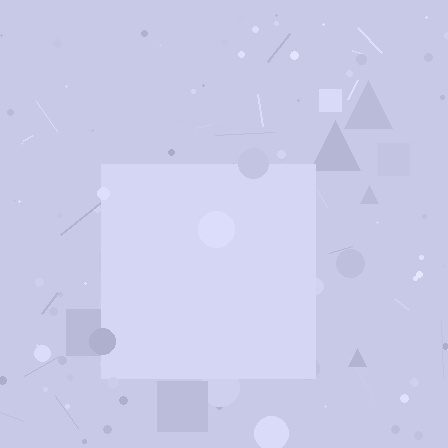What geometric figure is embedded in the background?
A square is embedded in the background.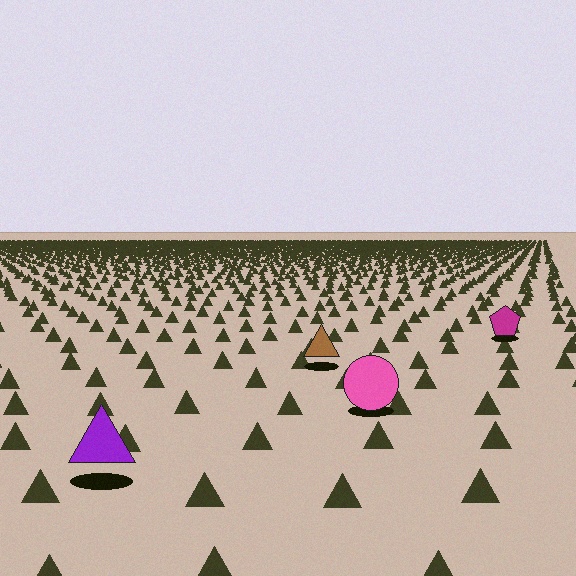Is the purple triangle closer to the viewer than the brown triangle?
Yes. The purple triangle is closer — you can tell from the texture gradient: the ground texture is coarser near it.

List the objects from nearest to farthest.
From nearest to farthest: the purple triangle, the pink circle, the brown triangle, the magenta pentagon.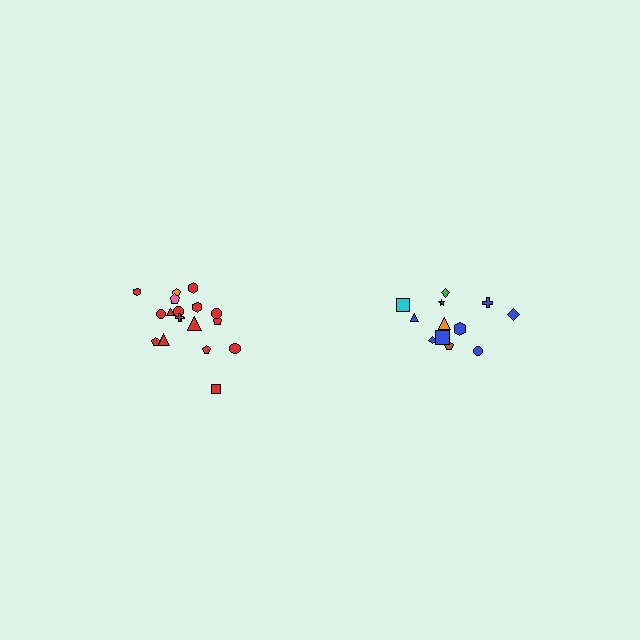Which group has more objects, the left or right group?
The left group.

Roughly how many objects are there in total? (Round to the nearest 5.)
Roughly 30 objects in total.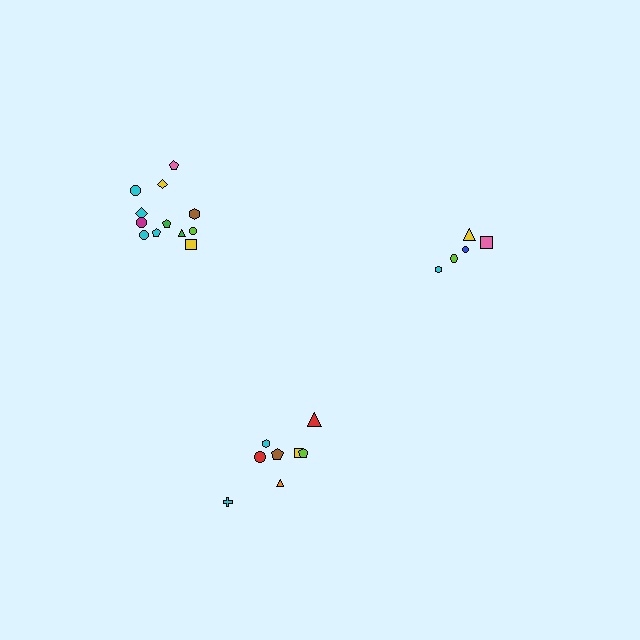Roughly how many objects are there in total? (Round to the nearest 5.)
Roughly 25 objects in total.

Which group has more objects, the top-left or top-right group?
The top-left group.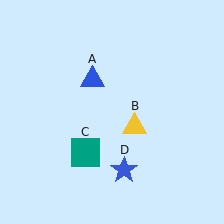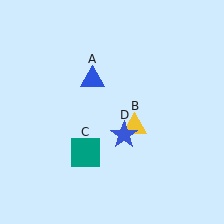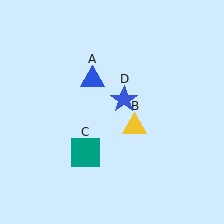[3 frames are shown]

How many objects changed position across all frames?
1 object changed position: blue star (object D).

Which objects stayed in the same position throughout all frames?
Blue triangle (object A) and yellow triangle (object B) and teal square (object C) remained stationary.